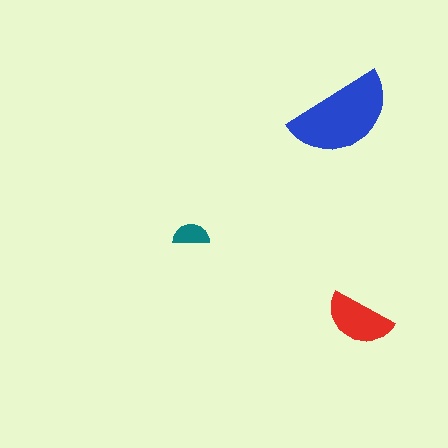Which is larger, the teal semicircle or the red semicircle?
The red one.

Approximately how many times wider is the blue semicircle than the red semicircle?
About 1.5 times wider.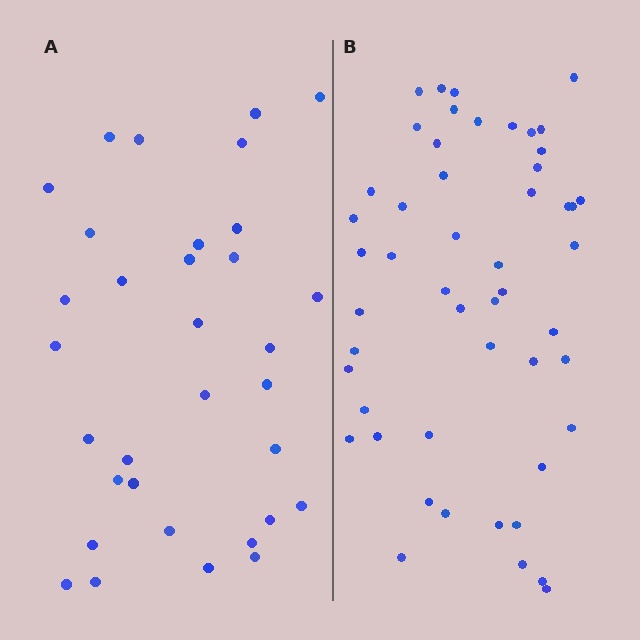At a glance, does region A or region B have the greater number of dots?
Region B (the right region) has more dots.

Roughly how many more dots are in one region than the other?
Region B has approximately 20 more dots than region A.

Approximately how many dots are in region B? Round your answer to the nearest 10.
About 50 dots. (The exact count is 51, which rounds to 50.)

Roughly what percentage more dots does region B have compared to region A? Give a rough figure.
About 55% more.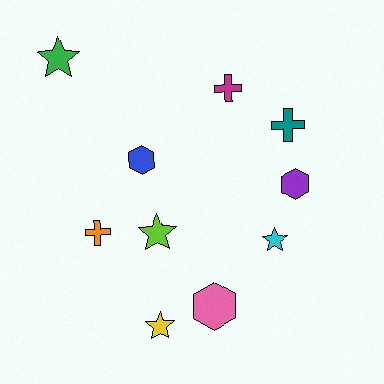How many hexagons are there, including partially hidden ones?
There are 3 hexagons.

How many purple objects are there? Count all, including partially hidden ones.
There is 1 purple object.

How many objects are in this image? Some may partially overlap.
There are 10 objects.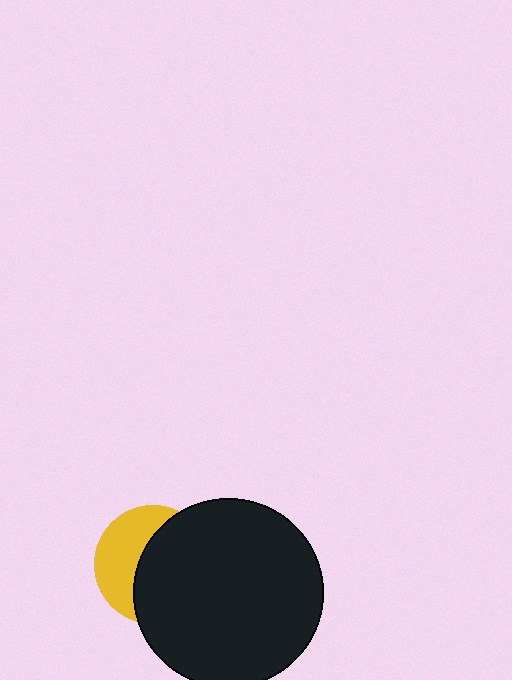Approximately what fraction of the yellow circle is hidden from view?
Roughly 59% of the yellow circle is hidden behind the black circle.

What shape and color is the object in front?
The object in front is a black circle.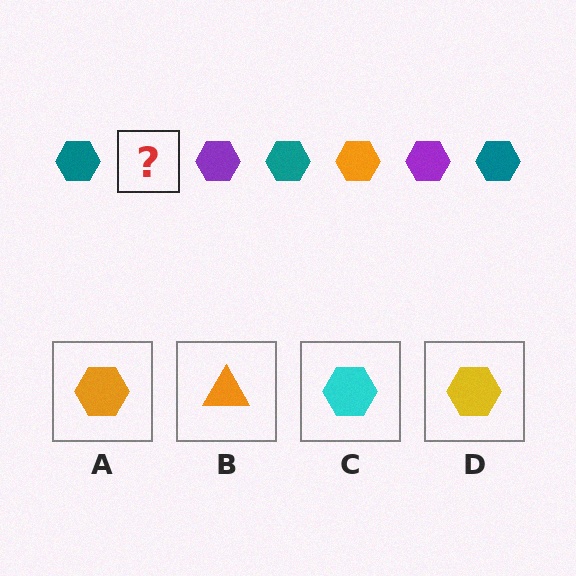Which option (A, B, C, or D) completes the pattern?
A.